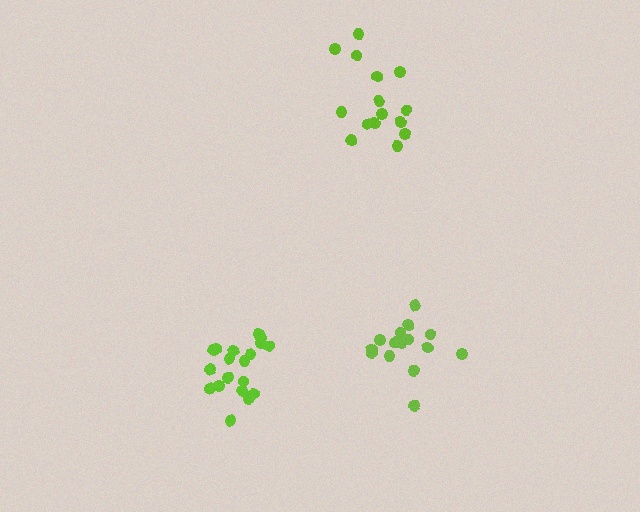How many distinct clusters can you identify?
There are 3 distinct clusters.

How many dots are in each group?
Group 1: 19 dots, Group 2: 15 dots, Group 3: 15 dots (49 total).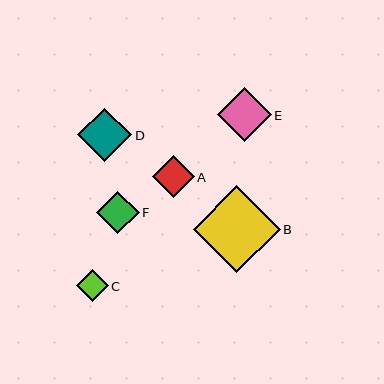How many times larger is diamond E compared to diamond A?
Diamond E is approximately 1.3 times the size of diamond A.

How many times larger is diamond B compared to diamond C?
Diamond B is approximately 2.7 times the size of diamond C.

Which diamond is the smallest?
Diamond C is the smallest with a size of approximately 32 pixels.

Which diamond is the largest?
Diamond B is the largest with a size of approximately 87 pixels.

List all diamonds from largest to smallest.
From largest to smallest: B, E, D, F, A, C.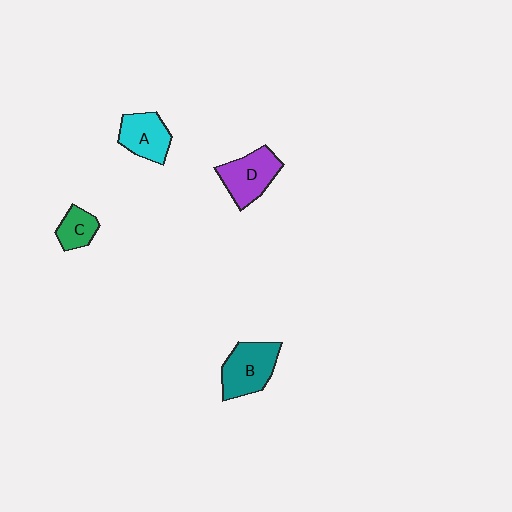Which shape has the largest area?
Shape B (teal).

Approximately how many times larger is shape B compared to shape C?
Approximately 1.9 times.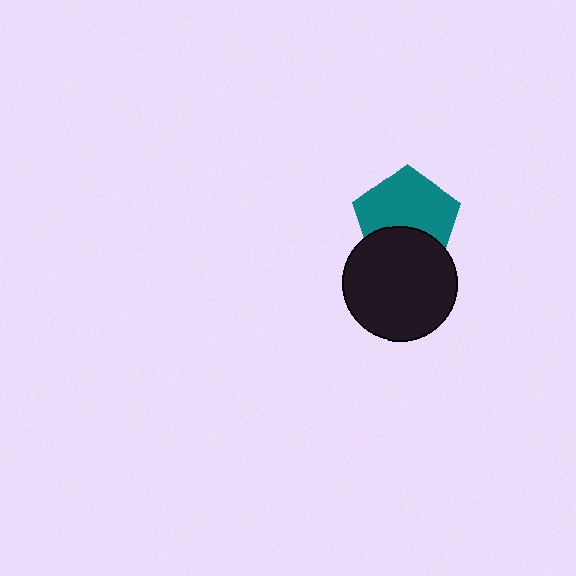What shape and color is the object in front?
The object in front is a black circle.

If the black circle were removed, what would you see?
You would see the complete teal pentagon.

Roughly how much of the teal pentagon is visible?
Most of it is visible (roughly 65%).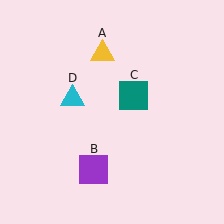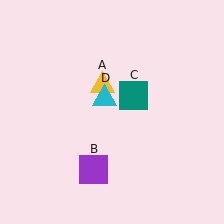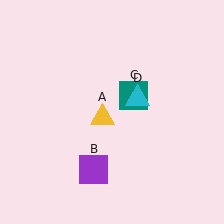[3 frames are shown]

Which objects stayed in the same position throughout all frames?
Purple square (object B) and teal square (object C) remained stationary.